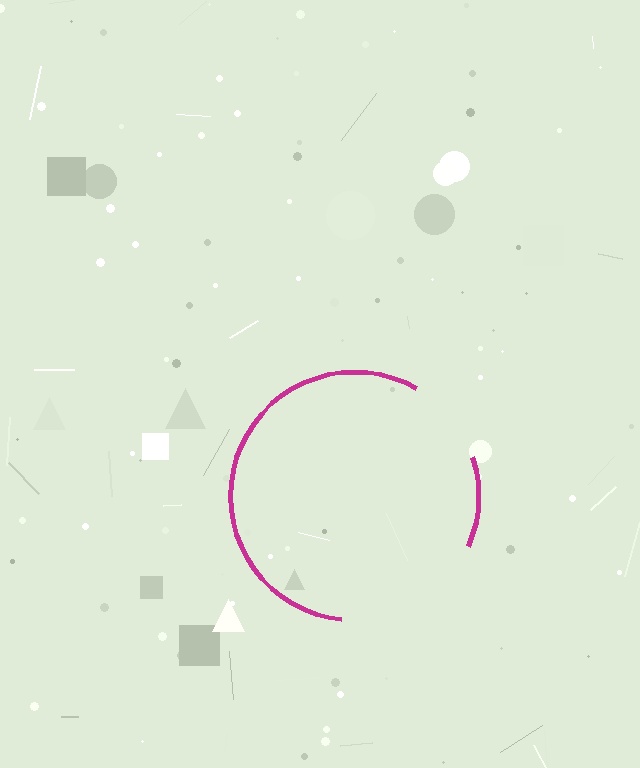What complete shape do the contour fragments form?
The contour fragments form a circle.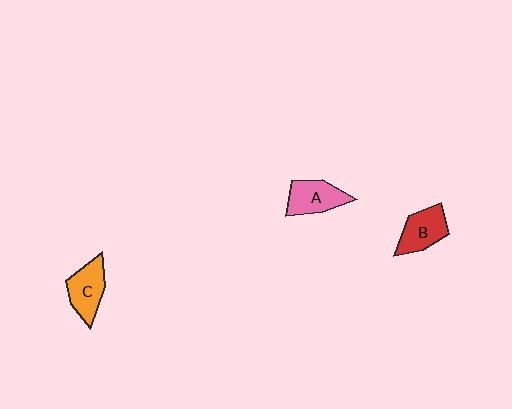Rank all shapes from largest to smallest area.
From largest to smallest: C (orange), A (pink), B (red).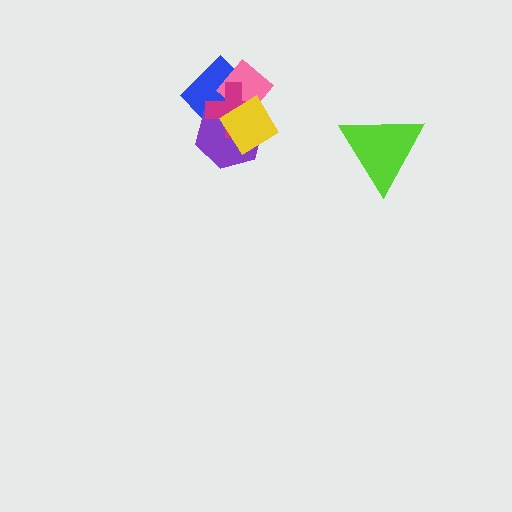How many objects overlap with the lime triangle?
0 objects overlap with the lime triangle.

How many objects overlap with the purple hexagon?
4 objects overlap with the purple hexagon.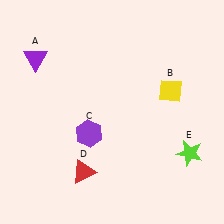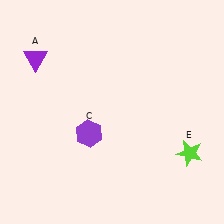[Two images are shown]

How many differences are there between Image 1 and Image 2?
There are 2 differences between the two images.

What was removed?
The red triangle (D), the yellow diamond (B) were removed in Image 2.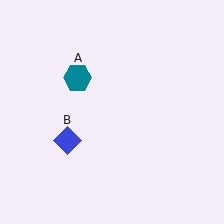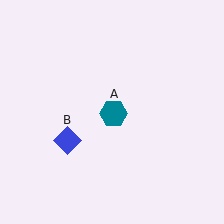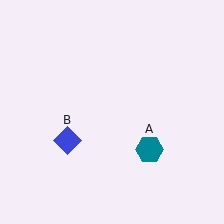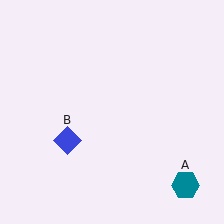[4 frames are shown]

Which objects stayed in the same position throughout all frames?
Blue diamond (object B) remained stationary.